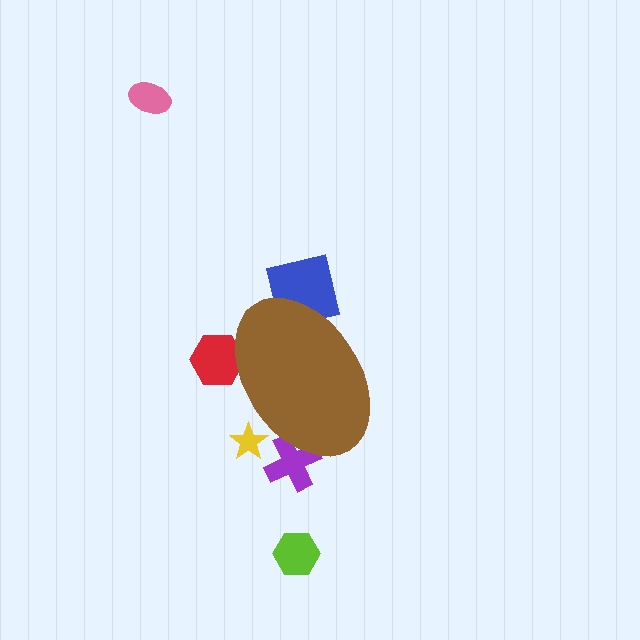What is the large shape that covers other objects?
A brown ellipse.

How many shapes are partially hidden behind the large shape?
4 shapes are partially hidden.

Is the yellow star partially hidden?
Yes, the yellow star is partially hidden behind the brown ellipse.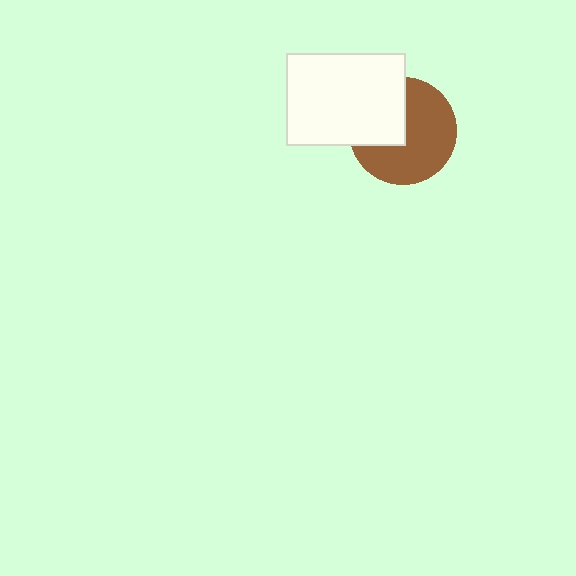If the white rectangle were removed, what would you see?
You would see the complete brown circle.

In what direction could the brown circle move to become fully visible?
The brown circle could move toward the lower-right. That would shift it out from behind the white rectangle entirely.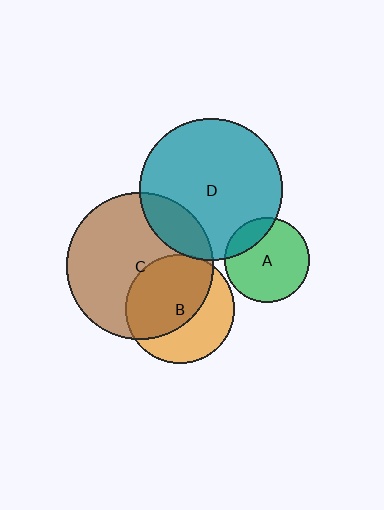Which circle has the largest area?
Circle C (brown).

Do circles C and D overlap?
Yes.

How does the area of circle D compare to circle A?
Approximately 2.8 times.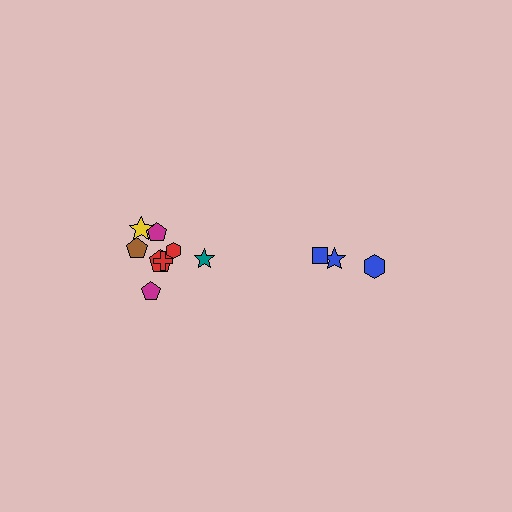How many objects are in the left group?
There are 8 objects.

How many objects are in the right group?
There are 3 objects.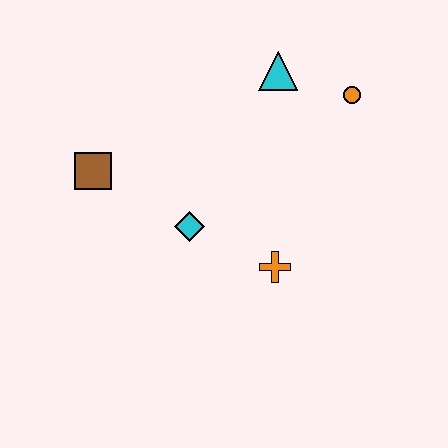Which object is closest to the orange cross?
The cyan diamond is closest to the orange cross.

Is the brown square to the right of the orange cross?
No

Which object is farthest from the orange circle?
The brown square is farthest from the orange circle.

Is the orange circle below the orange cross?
No